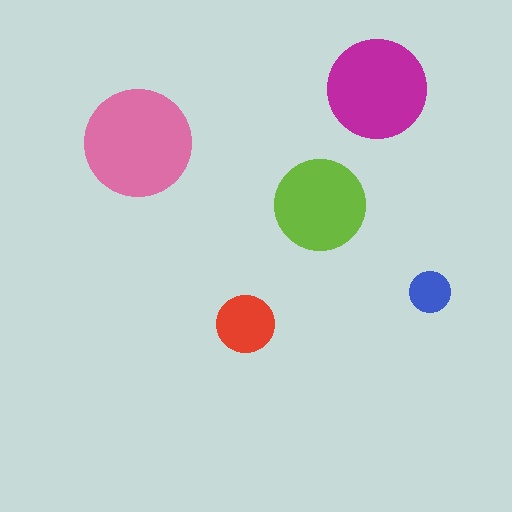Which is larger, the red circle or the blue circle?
The red one.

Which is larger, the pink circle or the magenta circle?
The pink one.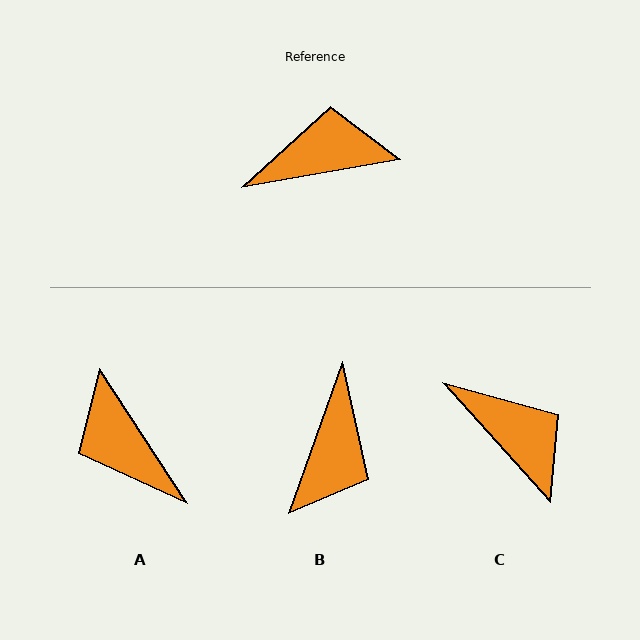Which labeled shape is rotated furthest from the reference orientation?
B, about 120 degrees away.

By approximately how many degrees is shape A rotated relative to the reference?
Approximately 113 degrees counter-clockwise.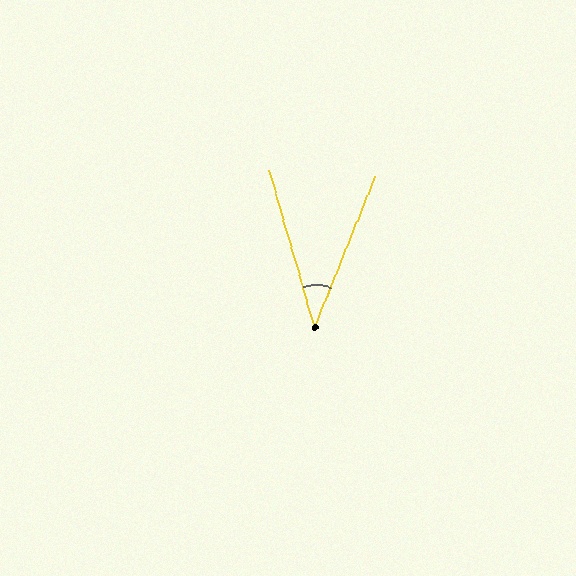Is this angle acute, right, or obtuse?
It is acute.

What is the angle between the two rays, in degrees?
Approximately 38 degrees.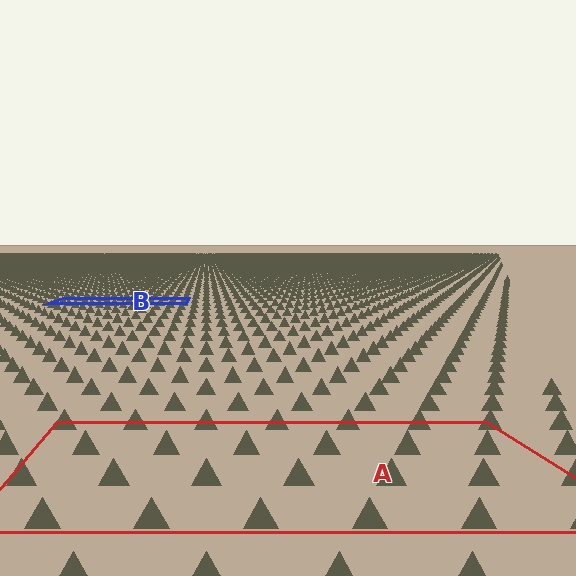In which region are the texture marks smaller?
The texture marks are smaller in region B, because it is farther away.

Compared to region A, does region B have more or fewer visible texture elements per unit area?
Region B has more texture elements per unit area — they are packed more densely because it is farther away.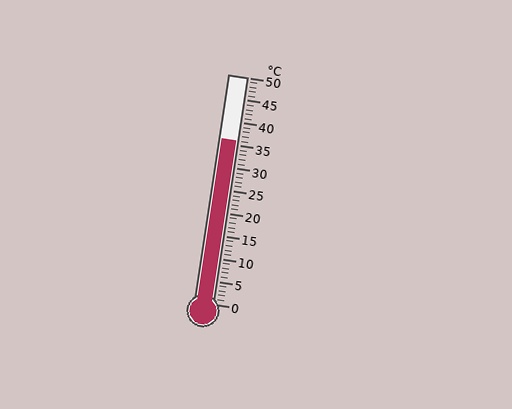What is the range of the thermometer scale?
The thermometer scale ranges from 0°C to 50°C.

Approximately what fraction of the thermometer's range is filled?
The thermometer is filled to approximately 70% of its range.